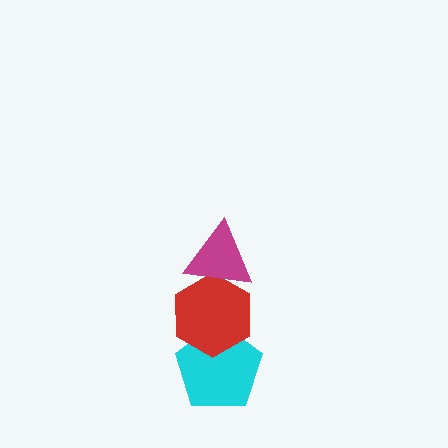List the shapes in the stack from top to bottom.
From top to bottom: the magenta triangle, the red hexagon, the cyan pentagon.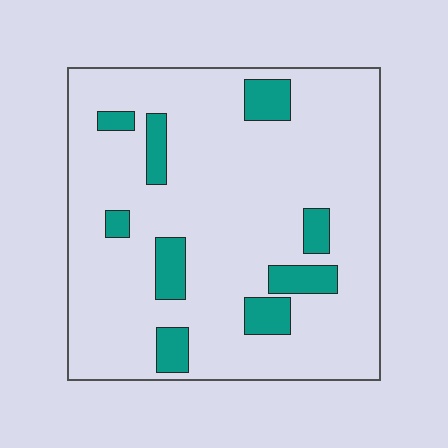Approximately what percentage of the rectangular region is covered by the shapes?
Approximately 15%.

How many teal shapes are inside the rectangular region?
9.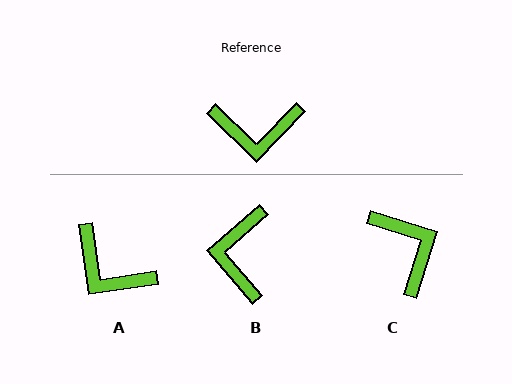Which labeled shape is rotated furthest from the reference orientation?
C, about 117 degrees away.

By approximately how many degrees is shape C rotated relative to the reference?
Approximately 117 degrees counter-clockwise.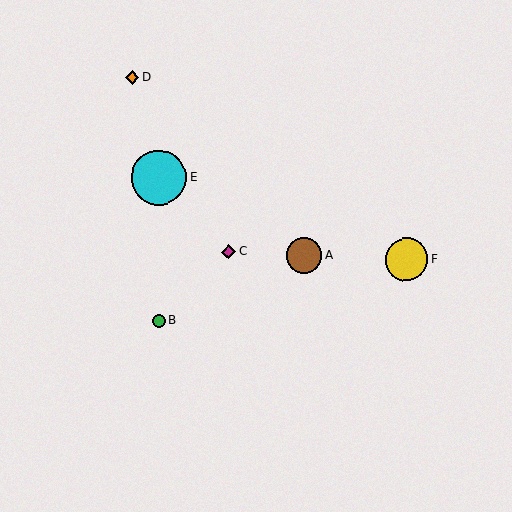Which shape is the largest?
The cyan circle (labeled E) is the largest.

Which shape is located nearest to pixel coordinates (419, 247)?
The yellow circle (labeled F) at (407, 259) is nearest to that location.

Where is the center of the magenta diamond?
The center of the magenta diamond is at (229, 252).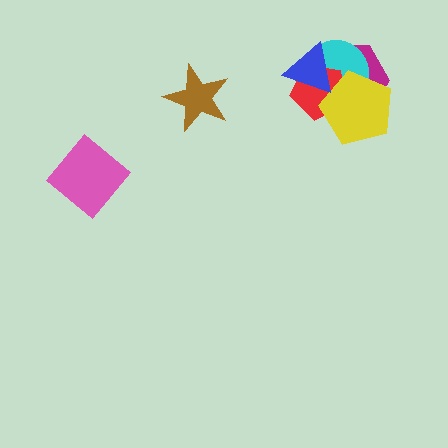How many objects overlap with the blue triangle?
4 objects overlap with the blue triangle.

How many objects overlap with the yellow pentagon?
4 objects overlap with the yellow pentagon.